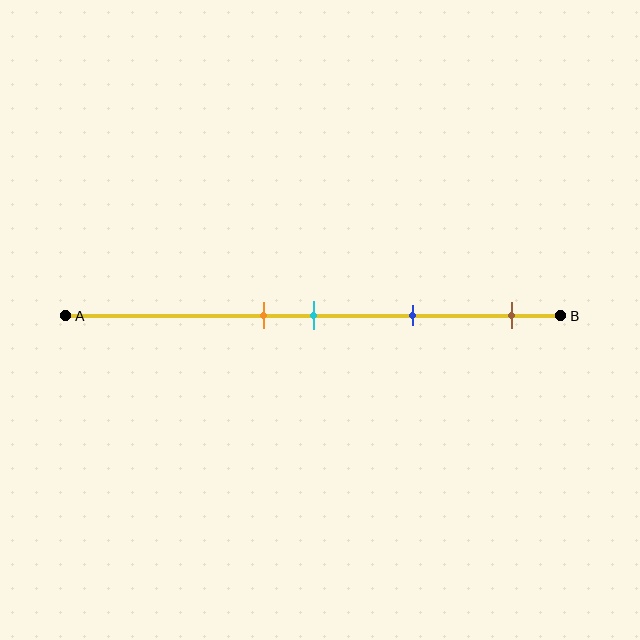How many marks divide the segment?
There are 4 marks dividing the segment.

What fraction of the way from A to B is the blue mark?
The blue mark is approximately 70% (0.7) of the way from A to B.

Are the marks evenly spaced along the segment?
No, the marks are not evenly spaced.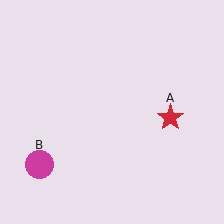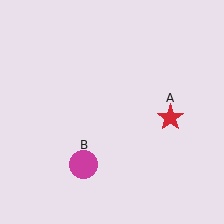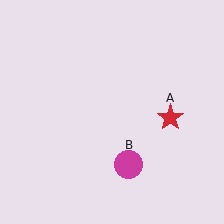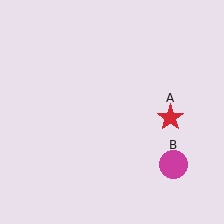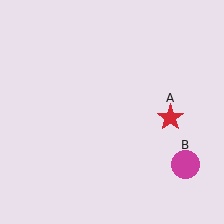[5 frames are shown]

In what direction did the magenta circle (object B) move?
The magenta circle (object B) moved right.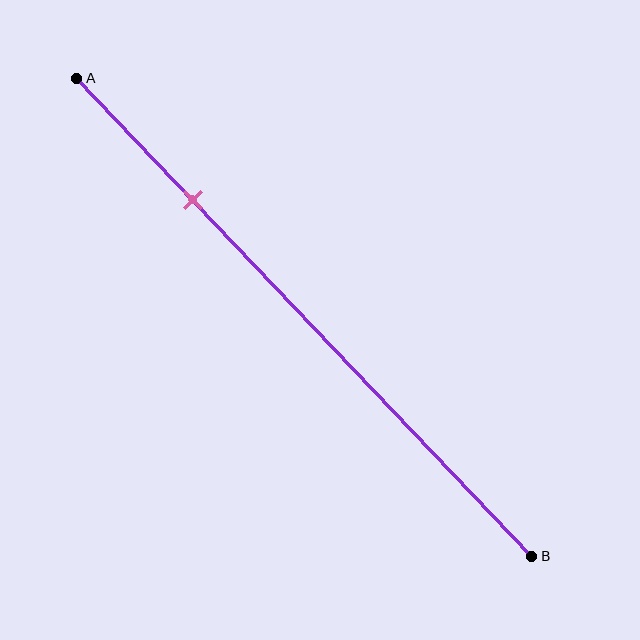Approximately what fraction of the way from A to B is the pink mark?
The pink mark is approximately 25% of the way from A to B.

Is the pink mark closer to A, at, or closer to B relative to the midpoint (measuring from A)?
The pink mark is closer to point A than the midpoint of segment AB.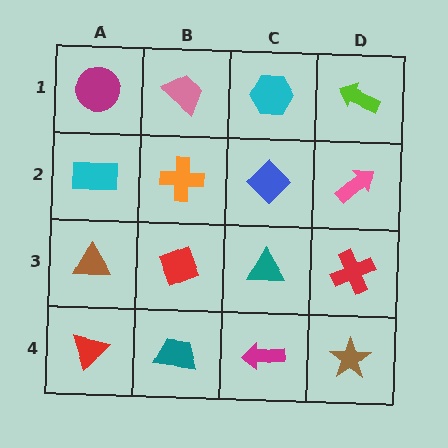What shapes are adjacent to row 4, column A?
A brown triangle (row 3, column A), a teal trapezoid (row 4, column B).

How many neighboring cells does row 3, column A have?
3.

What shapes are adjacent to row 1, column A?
A cyan rectangle (row 2, column A), a pink trapezoid (row 1, column B).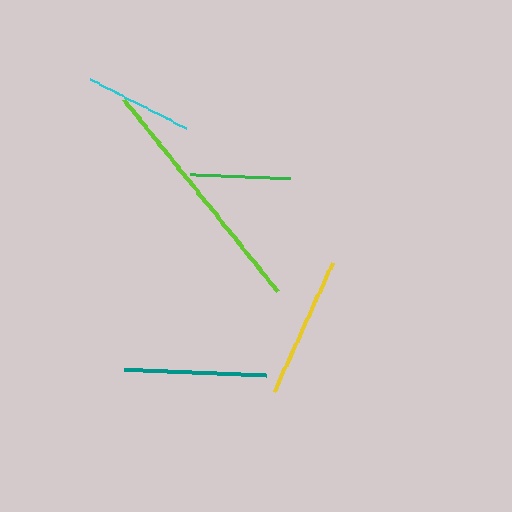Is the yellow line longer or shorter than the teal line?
The teal line is longer than the yellow line.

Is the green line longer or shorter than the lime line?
The lime line is longer than the green line.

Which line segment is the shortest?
The green line is the shortest at approximately 99 pixels.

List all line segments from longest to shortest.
From longest to shortest: lime, teal, yellow, cyan, green.